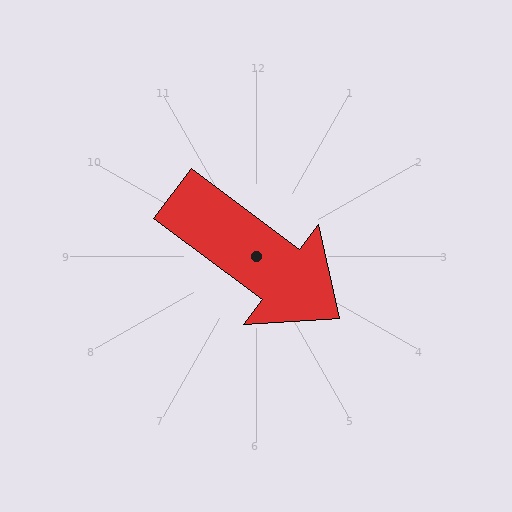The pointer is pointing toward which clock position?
Roughly 4 o'clock.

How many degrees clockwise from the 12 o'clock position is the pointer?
Approximately 127 degrees.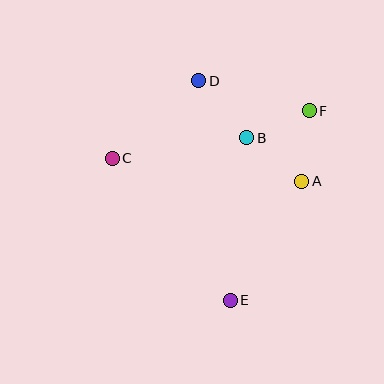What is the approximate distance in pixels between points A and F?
The distance between A and F is approximately 71 pixels.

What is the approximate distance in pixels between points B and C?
The distance between B and C is approximately 136 pixels.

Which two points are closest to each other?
Points B and F are closest to each other.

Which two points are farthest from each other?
Points D and E are farthest from each other.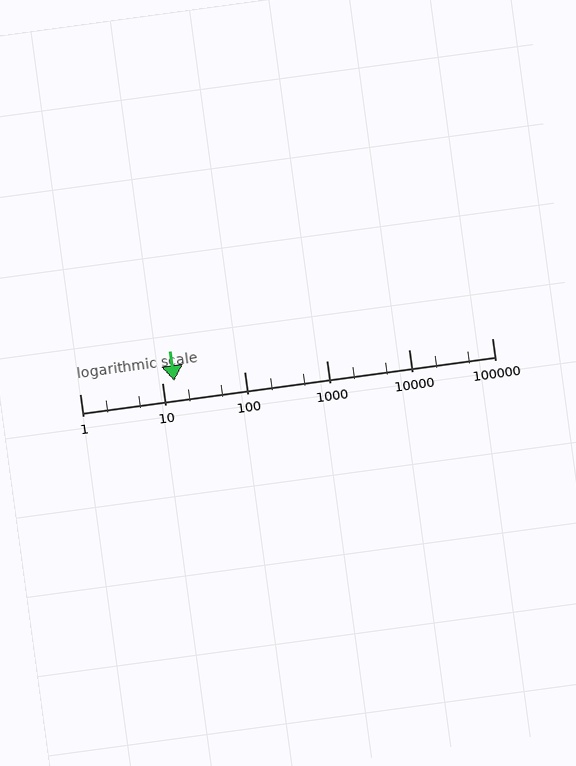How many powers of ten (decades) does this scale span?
The scale spans 5 decades, from 1 to 100000.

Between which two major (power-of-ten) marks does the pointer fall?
The pointer is between 10 and 100.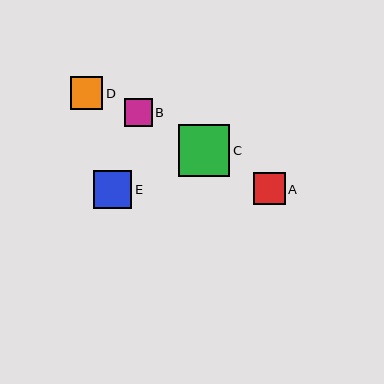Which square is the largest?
Square C is the largest with a size of approximately 51 pixels.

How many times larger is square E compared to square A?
Square E is approximately 1.2 times the size of square A.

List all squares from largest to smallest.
From largest to smallest: C, E, D, A, B.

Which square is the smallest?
Square B is the smallest with a size of approximately 28 pixels.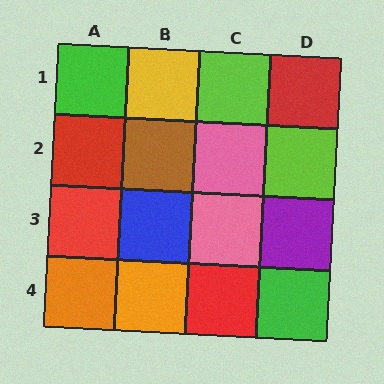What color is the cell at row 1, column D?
Red.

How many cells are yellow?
1 cell is yellow.